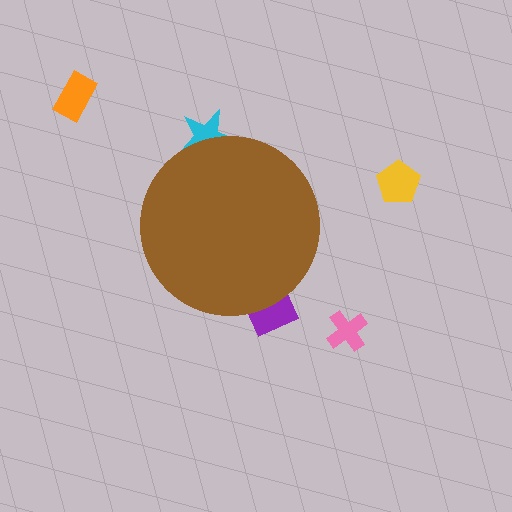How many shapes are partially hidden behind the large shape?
2 shapes are partially hidden.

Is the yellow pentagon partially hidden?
No, the yellow pentagon is fully visible.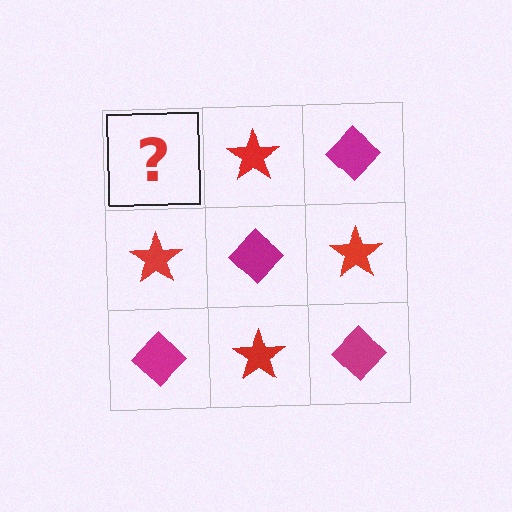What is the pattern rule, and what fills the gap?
The rule is that it alternates magenta diamond and red star in a checkerboard pattern. The gap should be filled with a magenta diamond.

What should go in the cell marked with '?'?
The missing cell should contain a magenta diamond.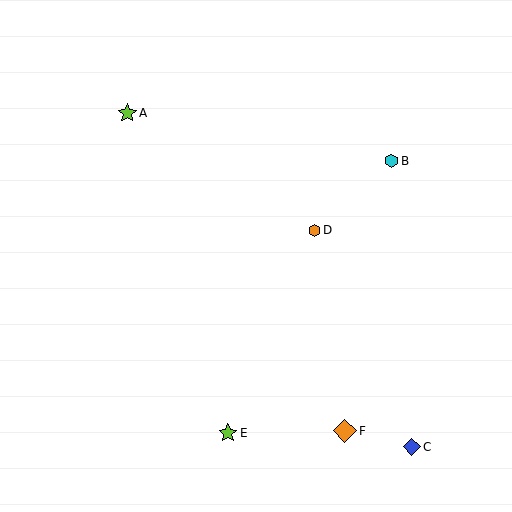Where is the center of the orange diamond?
The center of the orange diamond is at (345, 431).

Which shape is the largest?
The orange diamond (labeled F) is the largest.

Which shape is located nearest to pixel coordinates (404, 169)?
The cyan hexagon (labeled B) at (392, 161) is nearest to that location.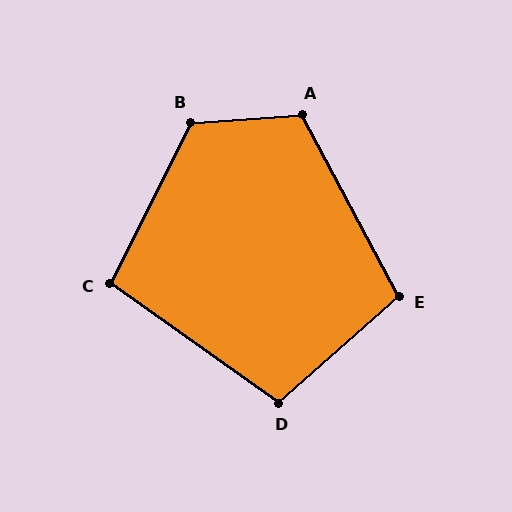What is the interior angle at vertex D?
Approximately 103 degrees (obtuse).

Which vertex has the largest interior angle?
B, at approximately 121 degrees.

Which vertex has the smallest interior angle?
C, at approximately 99 degrees.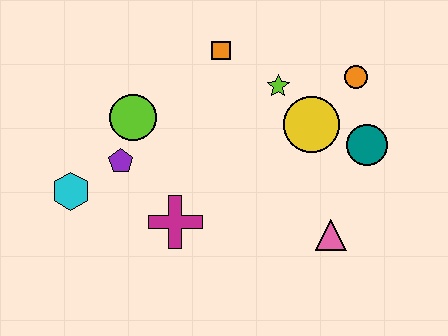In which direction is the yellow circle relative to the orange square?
The yellow circle is to the right of the orange square.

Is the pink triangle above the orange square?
No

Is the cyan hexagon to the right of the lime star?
No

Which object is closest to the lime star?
The yellow circle is closest to the lime star.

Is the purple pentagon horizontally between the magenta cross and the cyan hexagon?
Yes